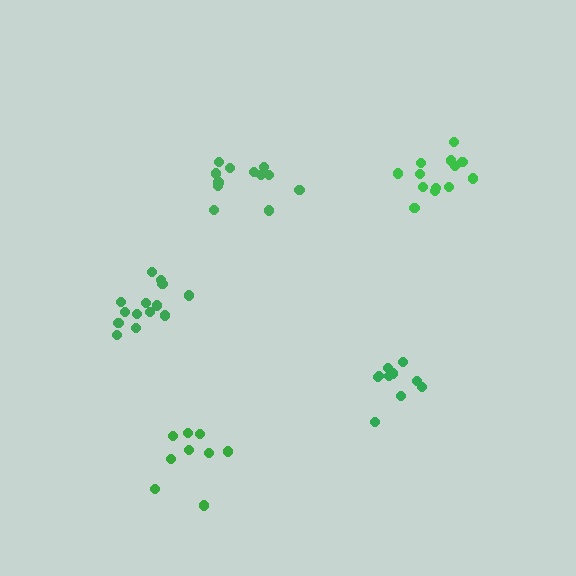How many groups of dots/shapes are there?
There are 5 groups.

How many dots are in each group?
Group 1: 14 dots, Group 2: 10 dots, Group 3: 9 dots, Group 4: 12 dots, Group 5: 13 dots (58 total).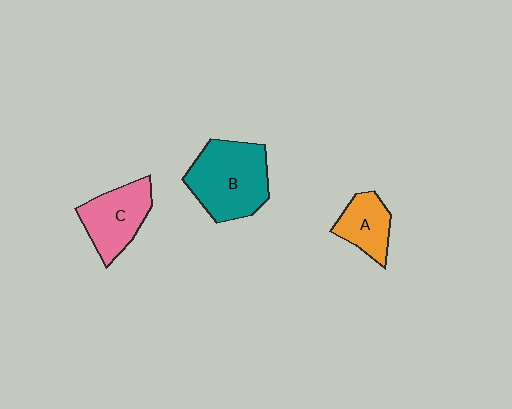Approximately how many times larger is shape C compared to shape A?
Approximately 1.4 times.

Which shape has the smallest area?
Shape A (orange).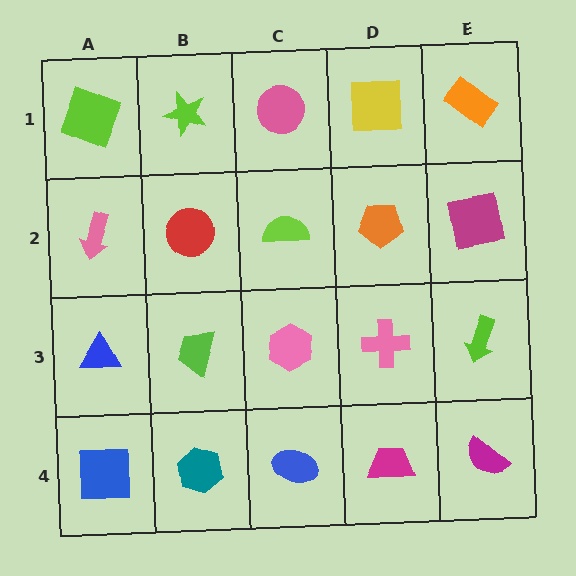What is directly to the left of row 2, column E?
An orange pentagon.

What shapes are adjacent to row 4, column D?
A pink cross (row 3, column D), a blue ellipse (row 4, column C), a magenta semicircle (row 4, column E).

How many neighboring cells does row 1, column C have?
3.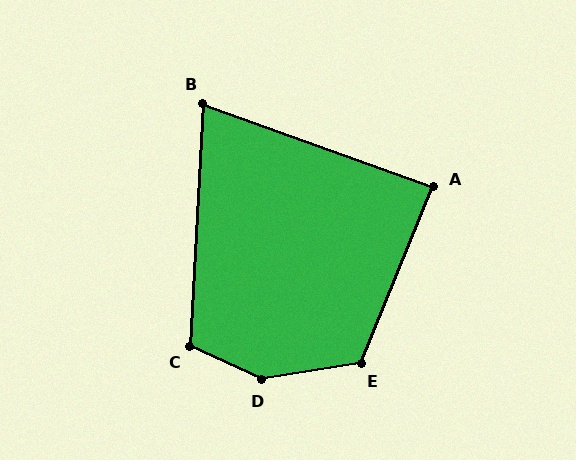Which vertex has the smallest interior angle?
B, at approximately 74 degrees.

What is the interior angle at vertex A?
Approximately 88 degrees (approximately right).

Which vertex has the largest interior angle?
D, at approximately 145 degrees.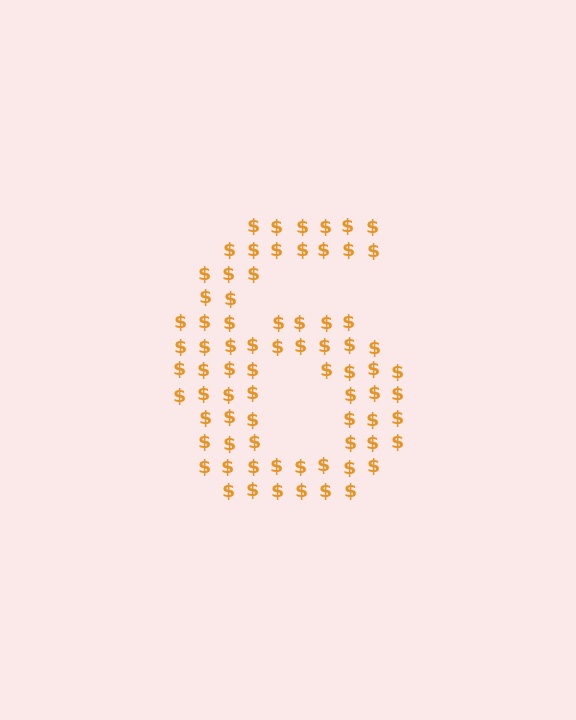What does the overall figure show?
The overall figure shows the digit 6.